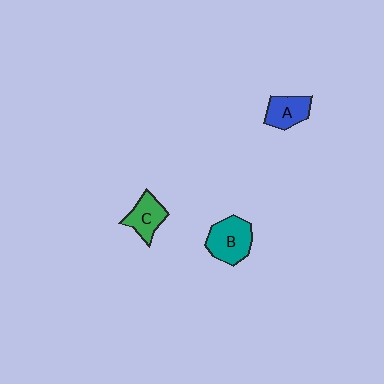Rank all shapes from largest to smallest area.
From largest to smallest: B (teal), C (green), A (blue).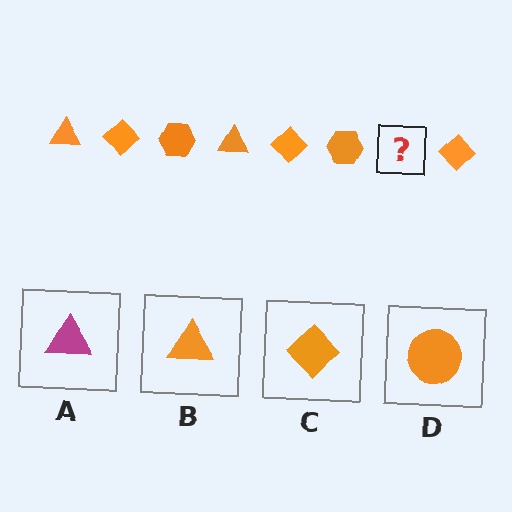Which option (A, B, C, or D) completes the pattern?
B.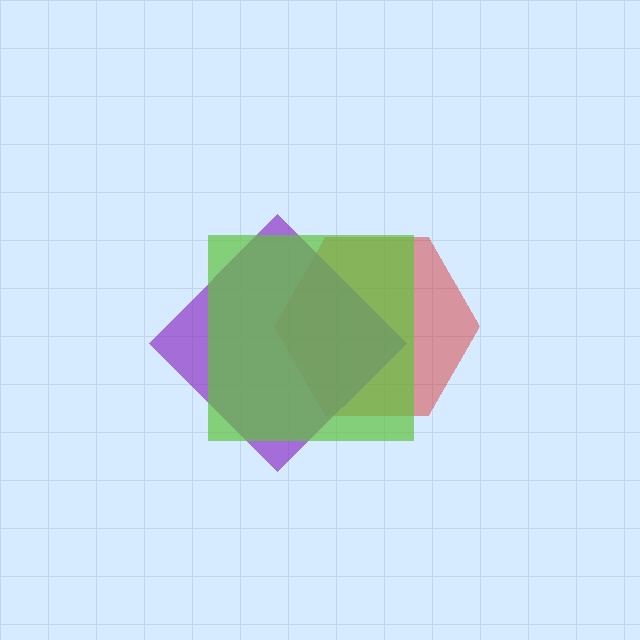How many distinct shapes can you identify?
There are 3 distinct shapes: a red hexagon, a purple diamond, a lime square.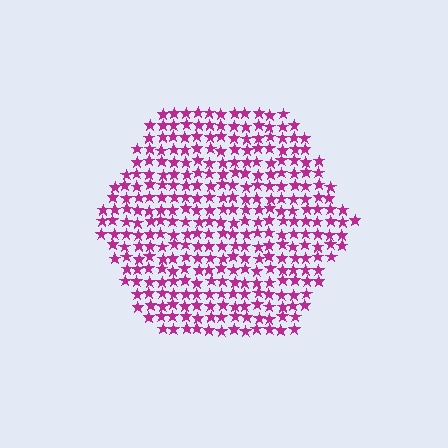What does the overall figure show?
The overall figure shows a hexagon.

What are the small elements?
The small elements are stars.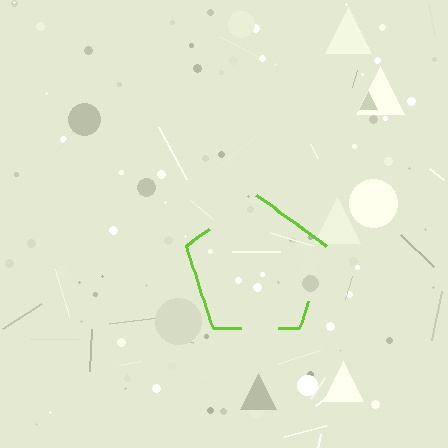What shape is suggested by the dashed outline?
The dashed outline suggests a pentagon.